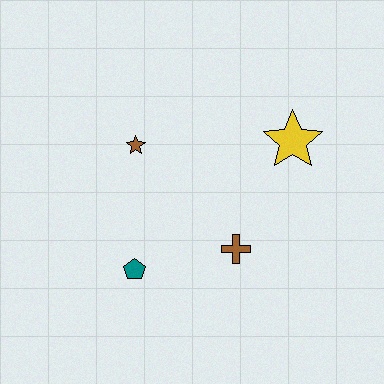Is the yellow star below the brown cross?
No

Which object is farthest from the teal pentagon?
The yellow star is farthest from the teal pentagon.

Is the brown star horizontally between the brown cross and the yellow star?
No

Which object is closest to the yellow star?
The brown cross is closest to the yellow star.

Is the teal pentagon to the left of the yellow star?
Yes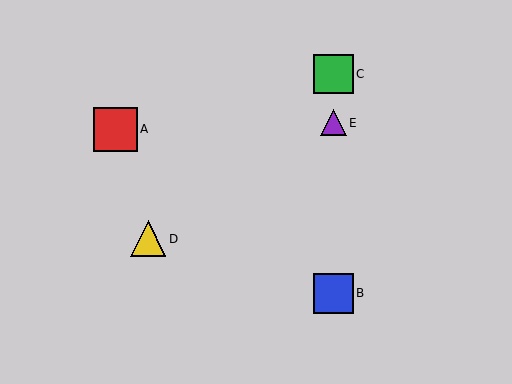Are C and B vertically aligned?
Yes, both are at x≈334.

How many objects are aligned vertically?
3 objects (B, C, E) are aligned vertically.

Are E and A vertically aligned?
No, E is at x≈334 and A is at x≈115.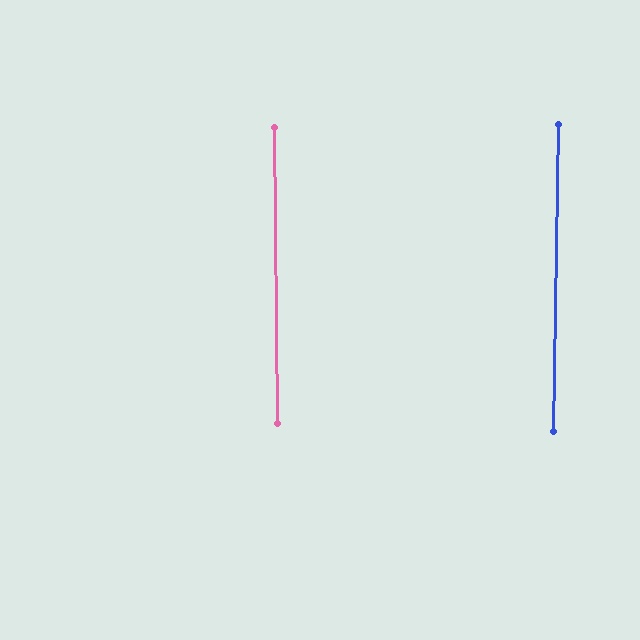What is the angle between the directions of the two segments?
Approximately 2 degrees.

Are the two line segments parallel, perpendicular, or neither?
Parallel — their directions differ by only 1.6°.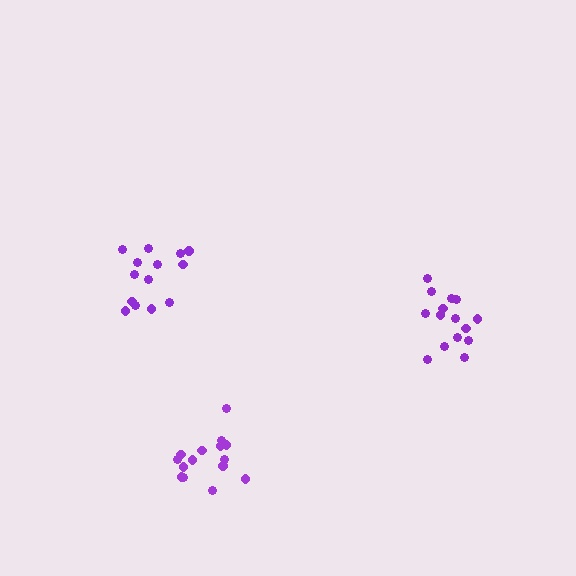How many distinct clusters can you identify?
There are 3 distinct clusters.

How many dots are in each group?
Group 1: 15 dots, Group 2: 14 dots, Group 3: 15 dots (44 total).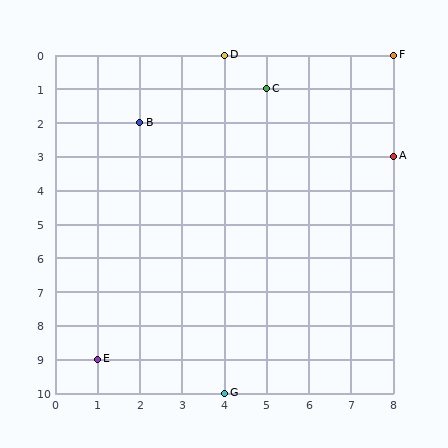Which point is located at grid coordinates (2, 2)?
Point B is at (2, 2).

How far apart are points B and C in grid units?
Points B and C are 3 columns and 1 row apart (about 3.2 grid units diagonally).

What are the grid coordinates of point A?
Point A is at grid coordinates (8, 3).